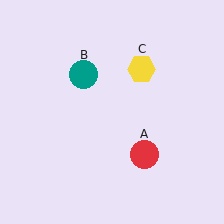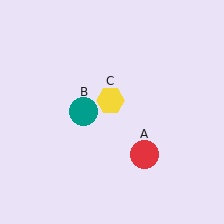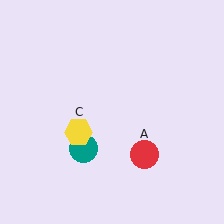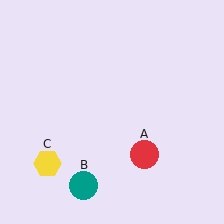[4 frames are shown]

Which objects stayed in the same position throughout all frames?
Red circle (object A) remained stationary.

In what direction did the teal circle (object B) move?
The teal circle (object B) moved down.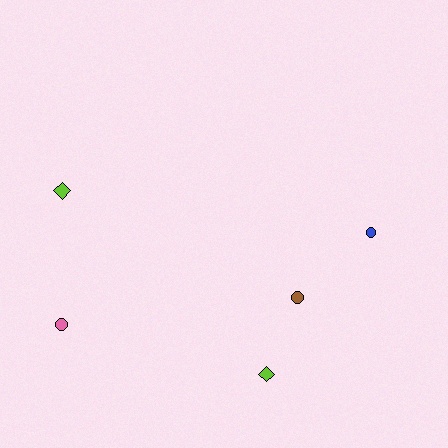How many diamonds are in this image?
There are 2 diamonds.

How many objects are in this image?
There are 5 objects.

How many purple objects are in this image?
There are no purple objects.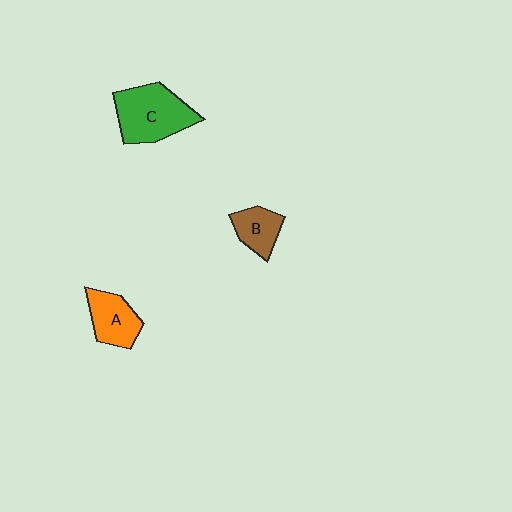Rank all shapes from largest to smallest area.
From largest to smallest: C (green), A (orange), B (brown).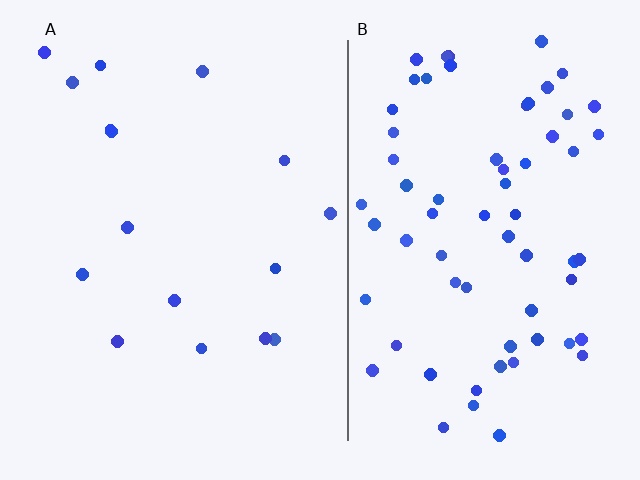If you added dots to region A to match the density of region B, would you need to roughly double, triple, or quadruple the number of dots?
Approximately quadruple.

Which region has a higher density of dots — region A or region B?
B (the right).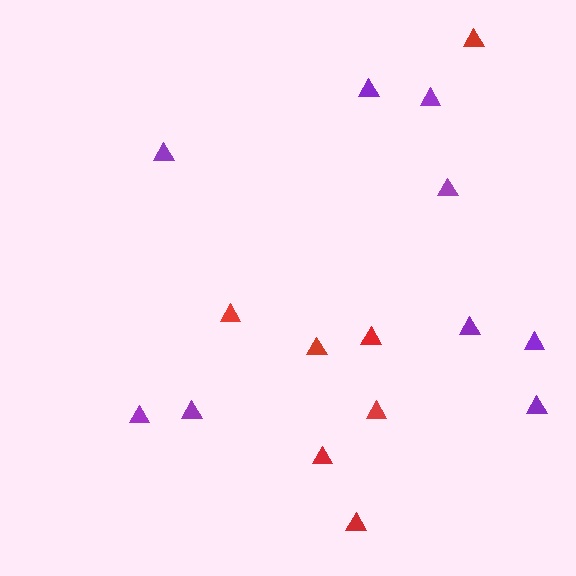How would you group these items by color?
There are 2 groups: one group of red triangles (7) and one group of purple triangles (9).